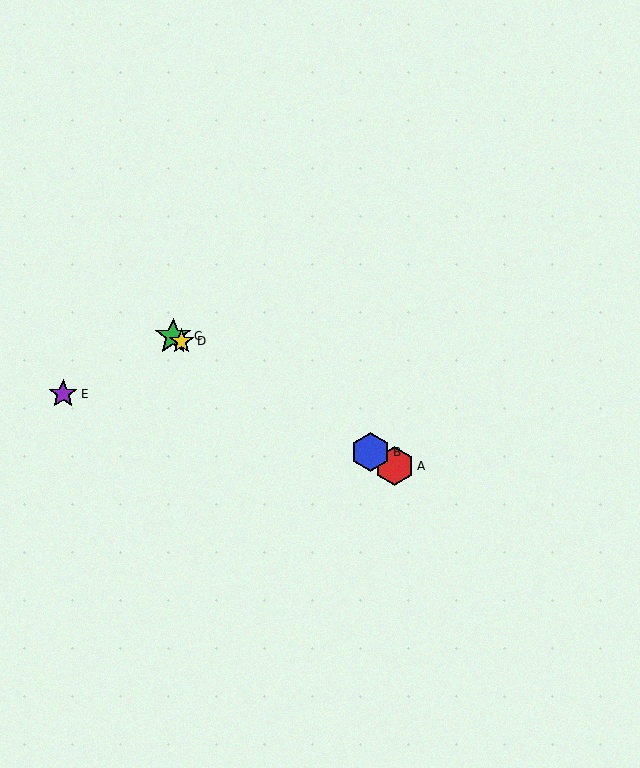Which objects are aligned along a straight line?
Objects A, B, C, D are aligned along a straight line.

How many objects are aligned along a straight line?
4 objects (A, B, C, D) are aligned along a straight line.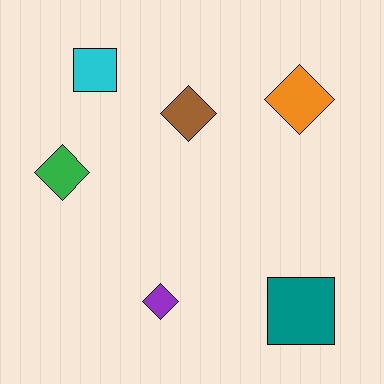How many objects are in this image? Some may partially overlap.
There are 6 objects.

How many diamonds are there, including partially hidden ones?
There are 4 diamonds.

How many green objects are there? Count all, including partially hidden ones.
There is 1 green object.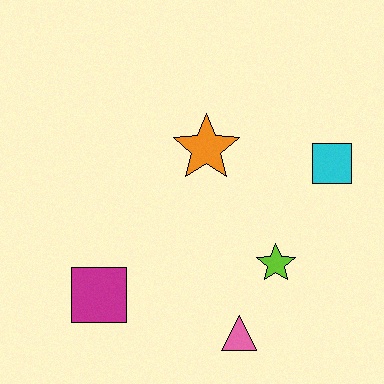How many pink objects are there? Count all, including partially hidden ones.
There is 1 pink object.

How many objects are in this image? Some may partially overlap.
There are 5 objects.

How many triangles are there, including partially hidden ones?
There is 1 triangle.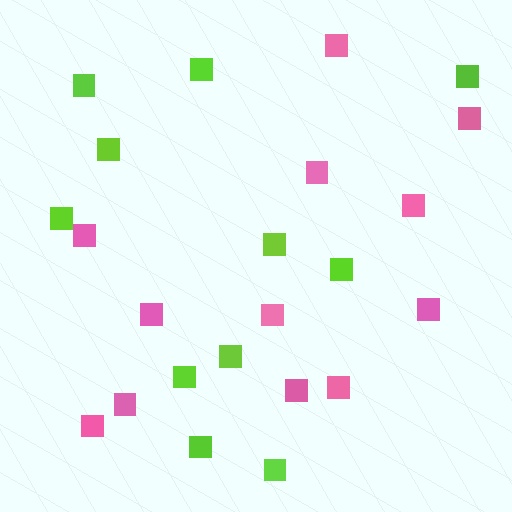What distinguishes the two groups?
There are 2 groups: one group of lime squares (11) and one group of pink squares (12).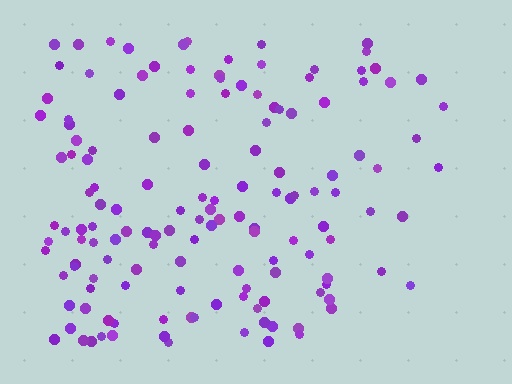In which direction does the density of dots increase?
From right to left, with the left side densest.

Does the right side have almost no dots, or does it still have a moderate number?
Still a moderate number, just noticeably fewer than the left.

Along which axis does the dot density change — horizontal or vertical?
Horizontal.